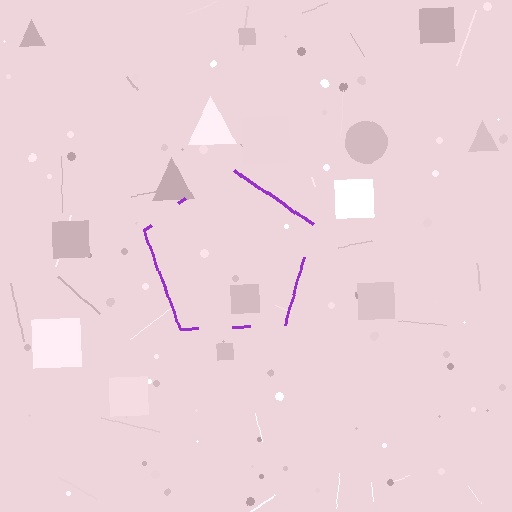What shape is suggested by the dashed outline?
The dashed outline suggests a pentagon.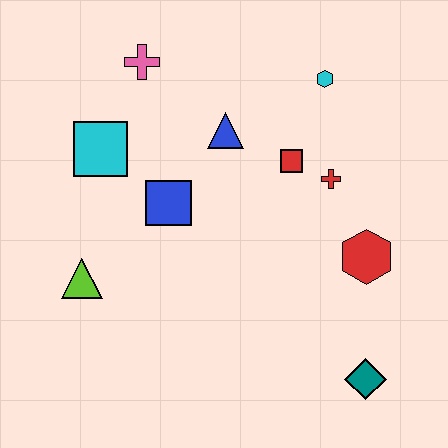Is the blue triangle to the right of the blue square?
Yes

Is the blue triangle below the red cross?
No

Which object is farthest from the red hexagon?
The pink cross is farthest from the red hexagon.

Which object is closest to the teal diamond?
The red hexagon is closest to the teal diamond.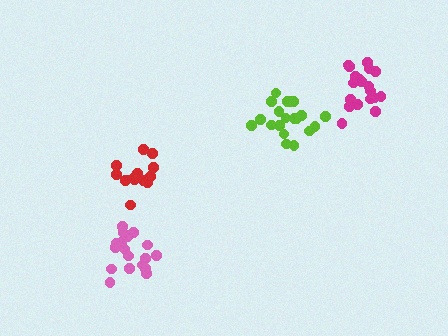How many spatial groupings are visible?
There are 4 spatial groupings.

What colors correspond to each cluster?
The clusters are colored: lime, magenta, pink, red.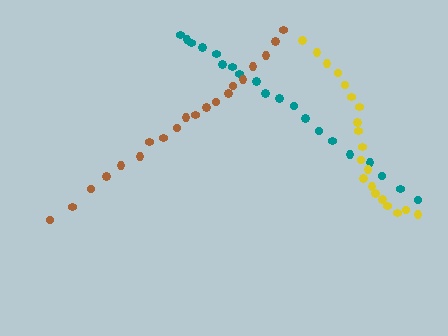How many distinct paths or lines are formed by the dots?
There are 3 distinct paths.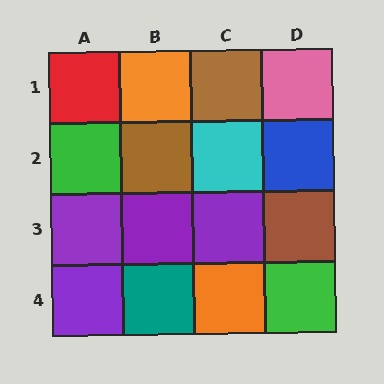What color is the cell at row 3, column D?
Brown.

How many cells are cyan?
1 cell is cyan.